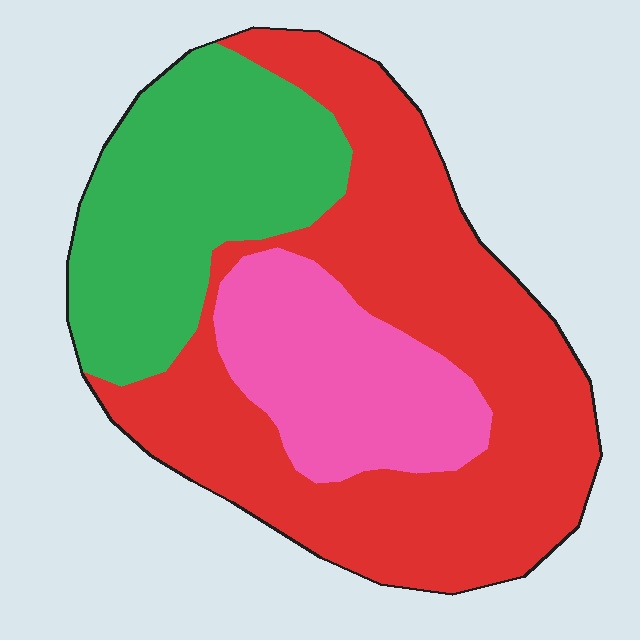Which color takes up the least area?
Pink, at roughly 20%.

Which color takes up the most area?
Red, at roughly 55%.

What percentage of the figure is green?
Green takes up between a sixth and a third of the figure.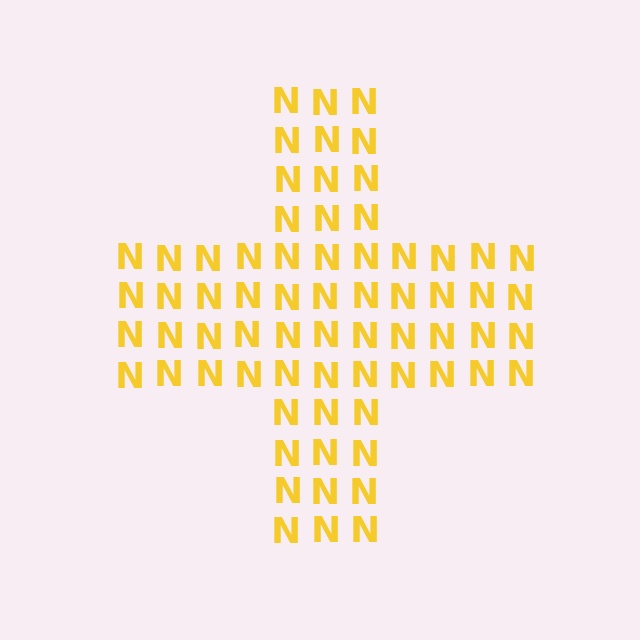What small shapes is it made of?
It is made of small letter N's.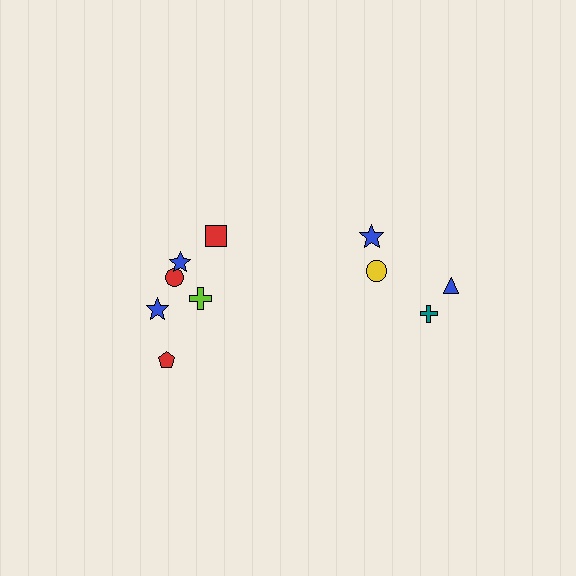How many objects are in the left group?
There are 6 objects.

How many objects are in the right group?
There are 4 objects.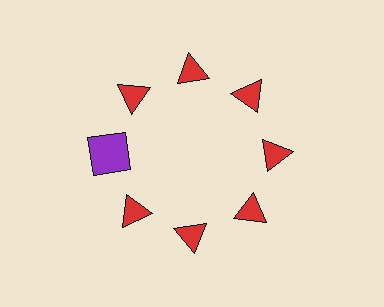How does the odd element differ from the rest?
It differs in both color (purple instead of red) and shape (square instead of triangle).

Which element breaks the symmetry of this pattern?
The purple square at roughly the 9 o'clock position breaks the symmetry. All other shapes are red triangles.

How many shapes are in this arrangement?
There are 8 shapes arranged in a ring pattern.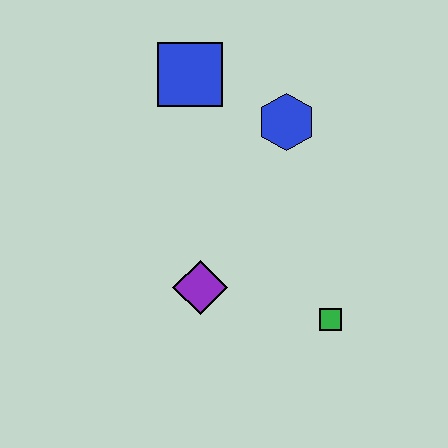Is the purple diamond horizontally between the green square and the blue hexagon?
No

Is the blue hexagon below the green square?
No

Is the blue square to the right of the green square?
No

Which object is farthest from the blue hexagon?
The green square is farthest from the blue hexagon.